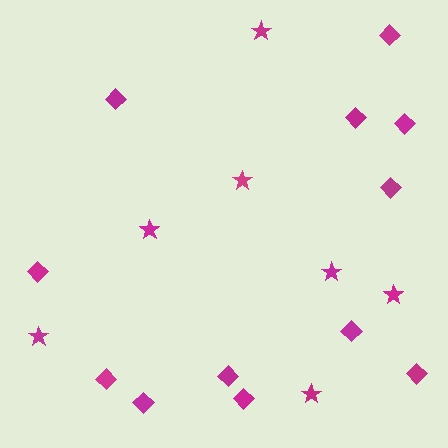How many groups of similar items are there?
There are 2 groups: one group of diamonds (12) and one group of stars (7).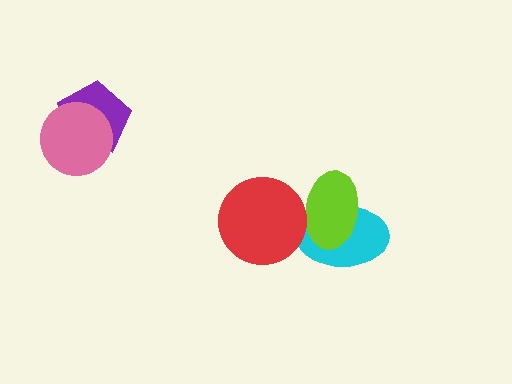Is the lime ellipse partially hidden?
Yes, it is partially covered by another shape.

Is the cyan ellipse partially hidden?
Yes, it is partially covered by another shape.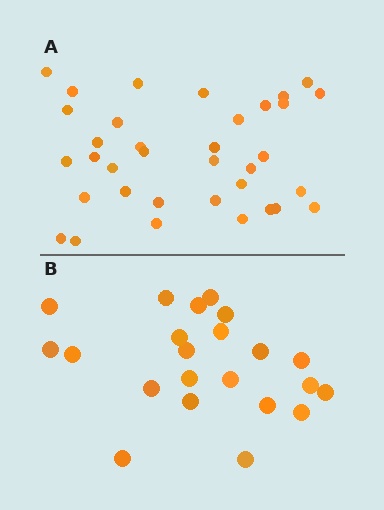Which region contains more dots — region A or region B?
Region A (the top region) has more dots.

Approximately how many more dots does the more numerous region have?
Region A has approximately 15 more dots than region B.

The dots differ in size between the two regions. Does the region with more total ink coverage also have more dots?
No. Region B has more total ink coverage because its dots are larger, but region A actually contains more individual dots. Total area can be misleading — the number of items is what matters here.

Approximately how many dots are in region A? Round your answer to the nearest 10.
About 40 dots. (The exact count is 35, which rounds to 40.)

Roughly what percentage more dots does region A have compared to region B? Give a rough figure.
About 60% more.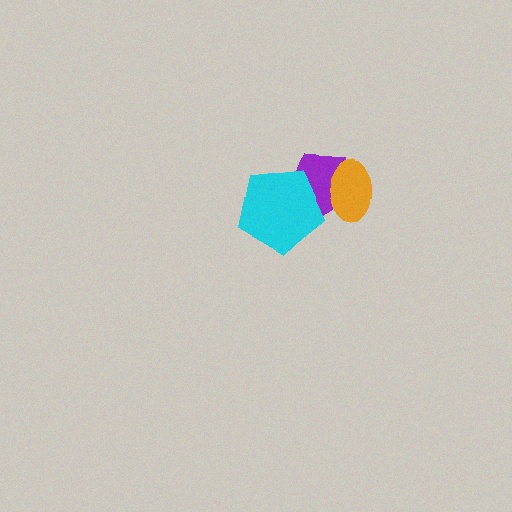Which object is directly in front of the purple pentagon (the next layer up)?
The orange ellipse is directly in front of the purple pentagon.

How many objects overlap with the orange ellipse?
1 object overlaps with the orange ellipse.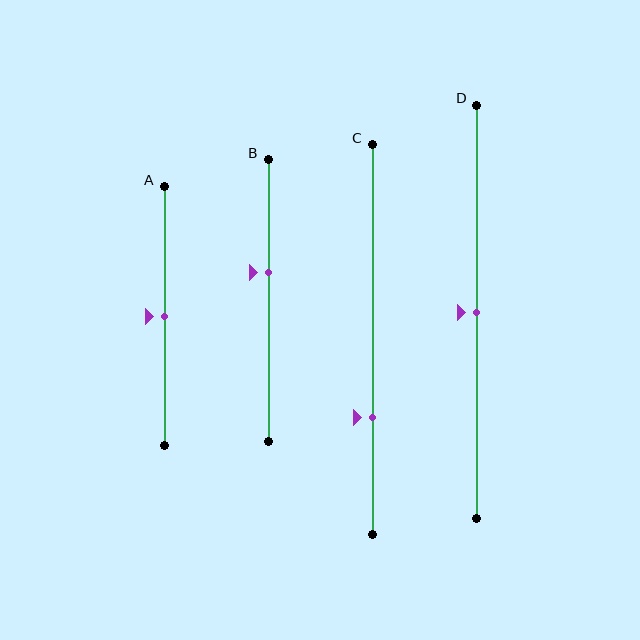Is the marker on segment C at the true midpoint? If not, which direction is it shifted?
No, the marker on segment C is shifted downward by about 20% of the segment length.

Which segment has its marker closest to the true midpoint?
Segment A has its marker closest to the true midpoint.